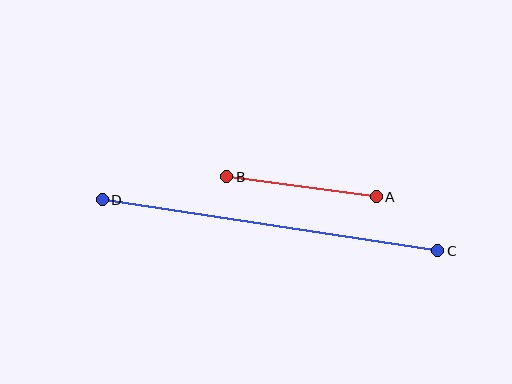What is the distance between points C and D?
The distance is approximately 339 pixels.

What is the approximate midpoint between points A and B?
The midpoint is at approximately (301, 187) pixels.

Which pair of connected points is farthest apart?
Points C and D are farthest apart.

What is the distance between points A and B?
The distance is approximately 151 pixels.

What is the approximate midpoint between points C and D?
The midpoint is at approximately (270, 225) pixels.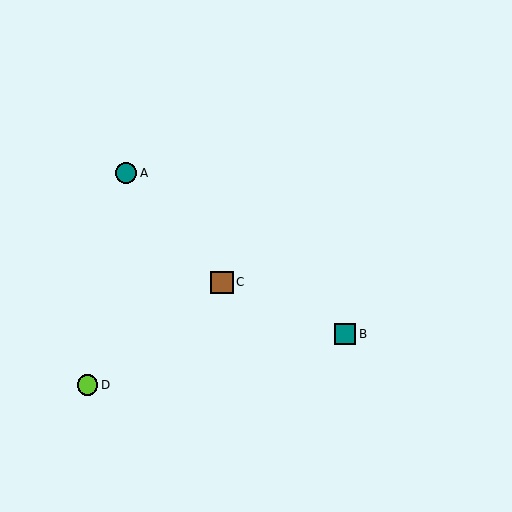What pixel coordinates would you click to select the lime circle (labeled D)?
Click at (88, 385) to select the lime circle D.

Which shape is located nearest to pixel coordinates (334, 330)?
The teal square (labeled B) at (345, 334) is nearest to that location.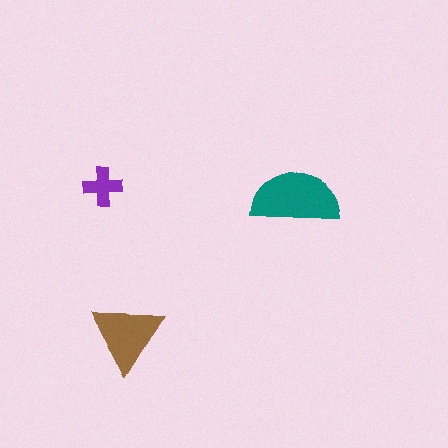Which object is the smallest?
The purple cross.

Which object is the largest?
The teal semicircle.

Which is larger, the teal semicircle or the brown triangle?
The teal semicircle.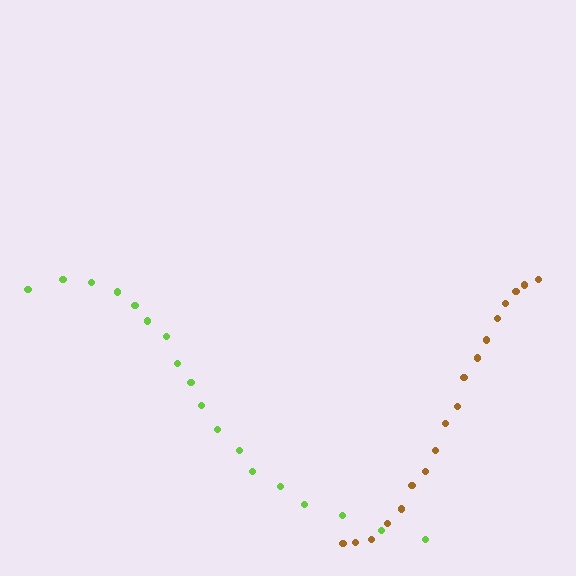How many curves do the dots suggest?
There are 2 distinct paths.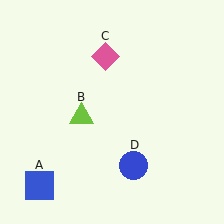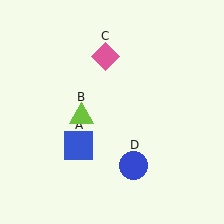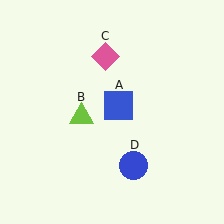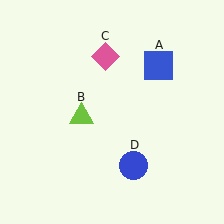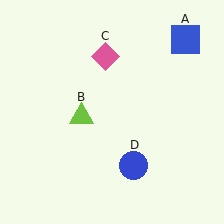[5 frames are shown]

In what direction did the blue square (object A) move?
The blue square (object A) moved up and to the right.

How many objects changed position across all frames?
1 object changed position: blue square (object A).